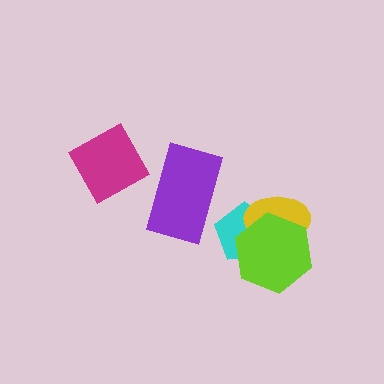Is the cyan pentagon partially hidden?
Yes, it is partially covered by another shape.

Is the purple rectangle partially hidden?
No, no other shape covers it.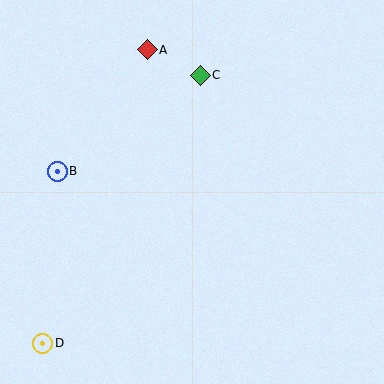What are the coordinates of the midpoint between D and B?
The midpoint between D and B is at (50, 257).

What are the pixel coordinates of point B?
Point B is at (57, 171).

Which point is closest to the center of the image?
Point C at (200, 76) is closest to the center.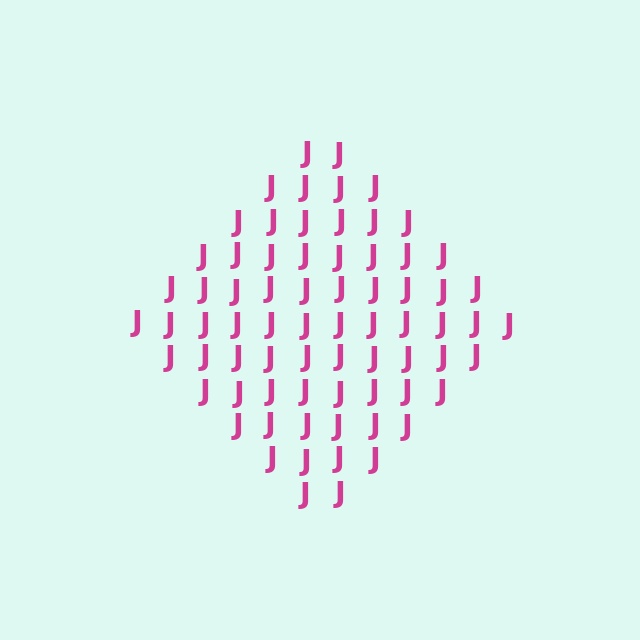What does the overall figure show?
The overall figure shows a diamond.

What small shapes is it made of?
It is made of small letter J's.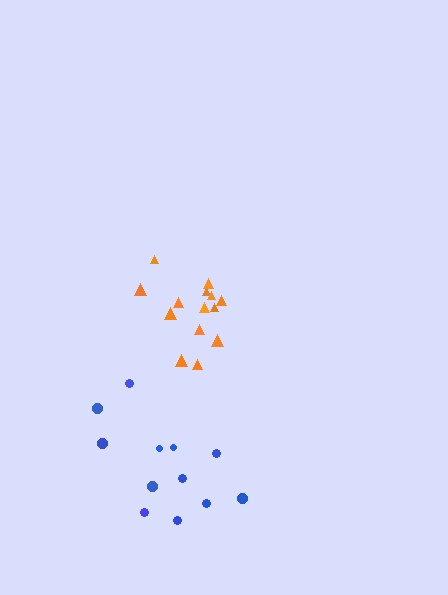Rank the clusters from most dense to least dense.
orange, blue.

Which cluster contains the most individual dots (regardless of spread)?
Orange (14).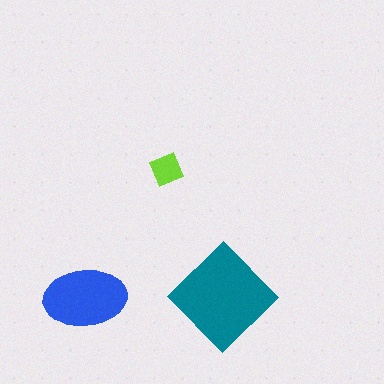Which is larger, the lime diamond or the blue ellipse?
The blue ellipse.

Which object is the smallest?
The lime diamond.